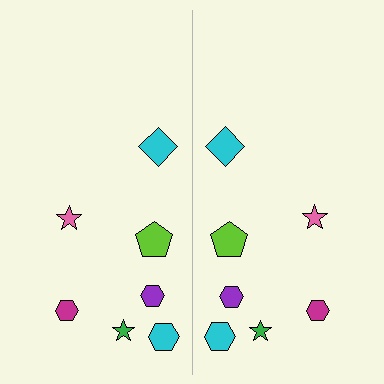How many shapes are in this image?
There are 14 shapes in this image.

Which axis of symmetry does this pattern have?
The pattern has a vertical axis of symmetry running through the center of the image.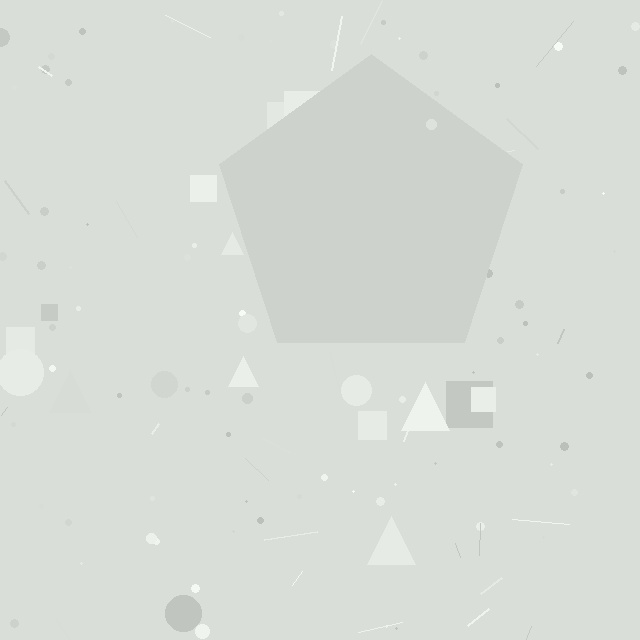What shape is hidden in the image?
A pentagon is hidden in the image.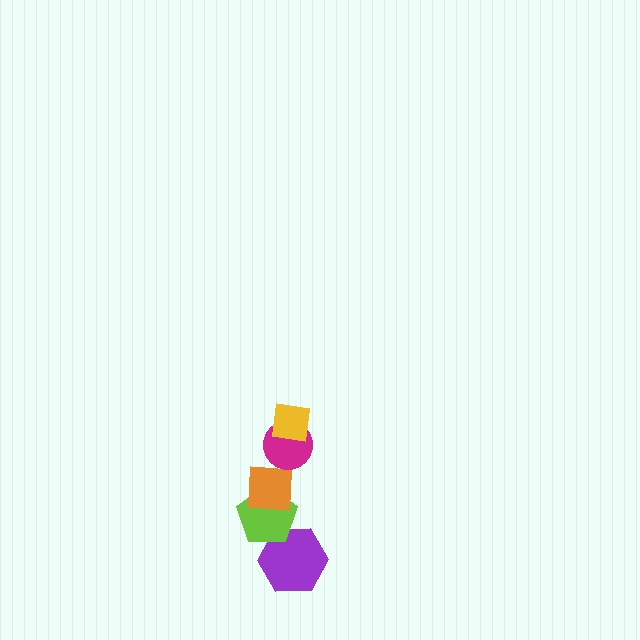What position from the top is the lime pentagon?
The lime pentagon is 4th from the top.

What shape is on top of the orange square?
The magenta circle is on top of the orange square.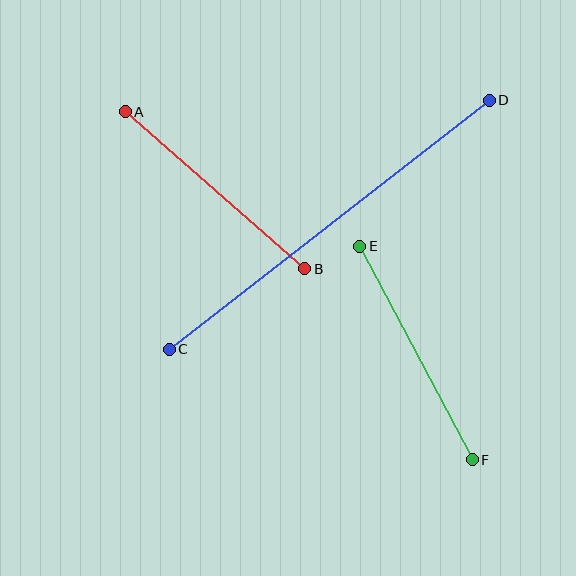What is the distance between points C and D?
The distance is approximately 405 pixels.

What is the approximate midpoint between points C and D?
The midpoint is at approximately (329, 225) pixels.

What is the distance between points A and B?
The distance is approximately 239 pixels.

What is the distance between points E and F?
The distance is approximately 242 pixels.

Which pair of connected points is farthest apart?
Points C and D are farthest apart.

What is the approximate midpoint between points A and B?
The midpoint is at approximately (215, 190) pixels.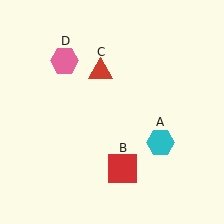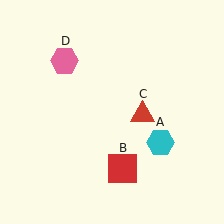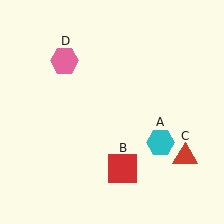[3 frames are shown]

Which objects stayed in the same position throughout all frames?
Cyan hexagon (object A) and red square (object B) and pink hexagon (object D) remained stationary.